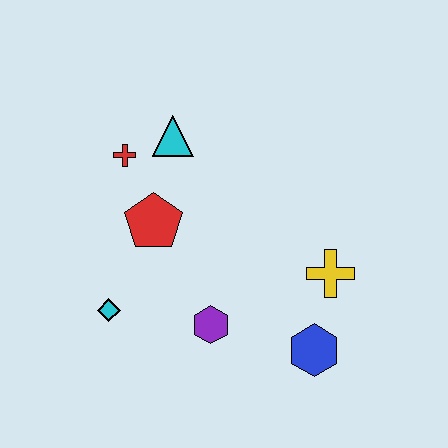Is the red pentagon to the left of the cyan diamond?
No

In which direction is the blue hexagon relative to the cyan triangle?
The blue hexagon is below the cyan triangle.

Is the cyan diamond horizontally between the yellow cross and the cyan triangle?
No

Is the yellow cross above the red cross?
No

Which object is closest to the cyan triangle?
The red cross is closest to the cyan triangle.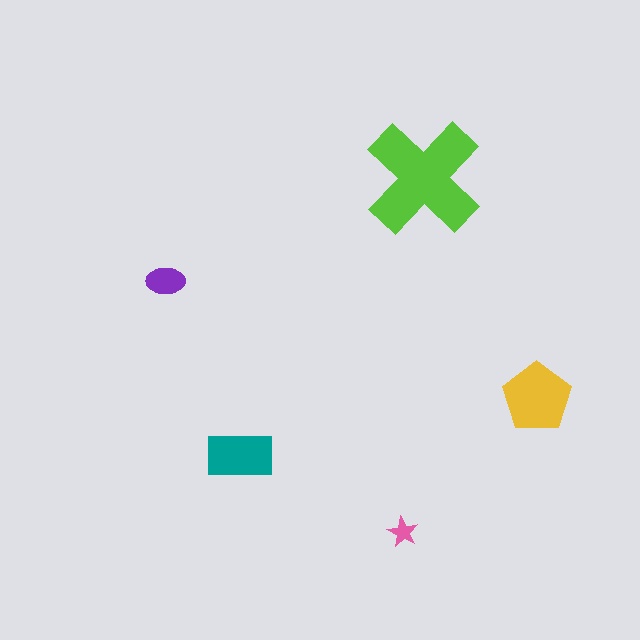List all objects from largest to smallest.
The lime cross, the yellow pentagon, the teal rectangle, the purple ellipse, the pink star.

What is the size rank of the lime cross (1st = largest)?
1st.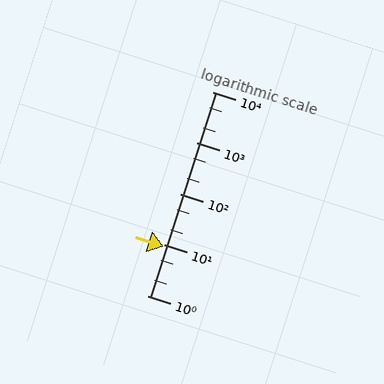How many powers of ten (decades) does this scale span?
The scale spans 4 decades, from 1 to 10000.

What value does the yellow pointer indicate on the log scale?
The pointer indicates approximately 9.1.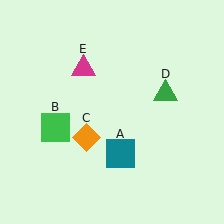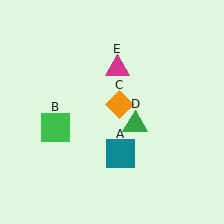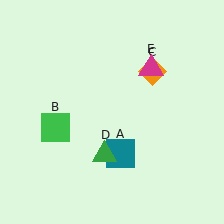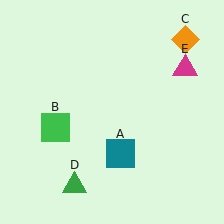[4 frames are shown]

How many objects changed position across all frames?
3 objects changed position: orange diamond (object C), green triangle (object D), magenta triangle (object E).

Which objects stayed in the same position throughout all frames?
Teal square (object A) and green square (object B) remained stationary.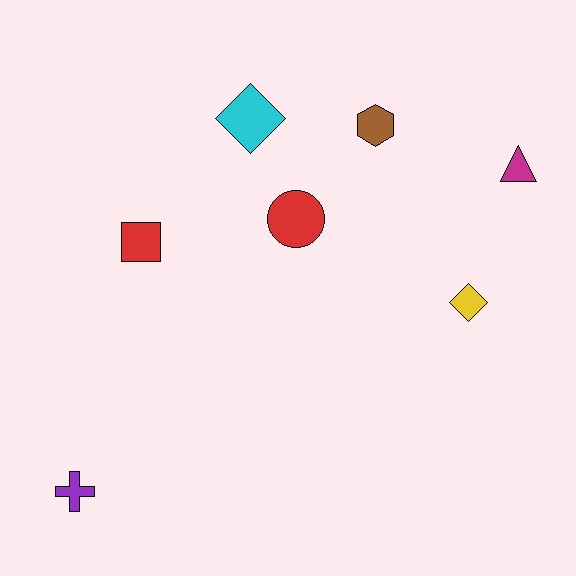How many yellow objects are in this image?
There is 1 yellow object.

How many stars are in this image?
There are no stars.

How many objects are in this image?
There are 7 objects.